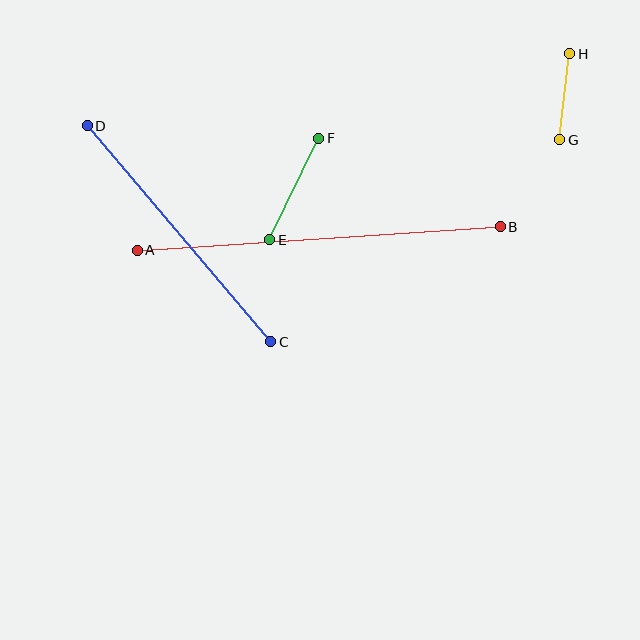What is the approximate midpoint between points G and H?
The midpoint is at approximately (565, 97) pixels.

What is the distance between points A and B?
The distance is approximately 363 pixels.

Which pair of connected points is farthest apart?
Points A and B are farthest apart.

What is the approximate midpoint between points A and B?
The midpoint is at approximately (319, 239) pixels.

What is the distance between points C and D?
The distance is approximately 283 pixels.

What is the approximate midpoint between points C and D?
The midpoint is at approximately (179, 234) pixels.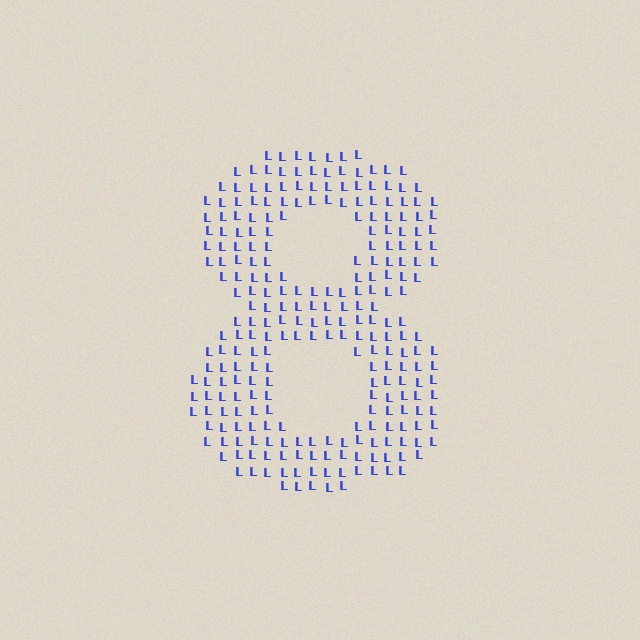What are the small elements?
The small elements are letter L's.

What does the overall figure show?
The overall figure shows the digit 8.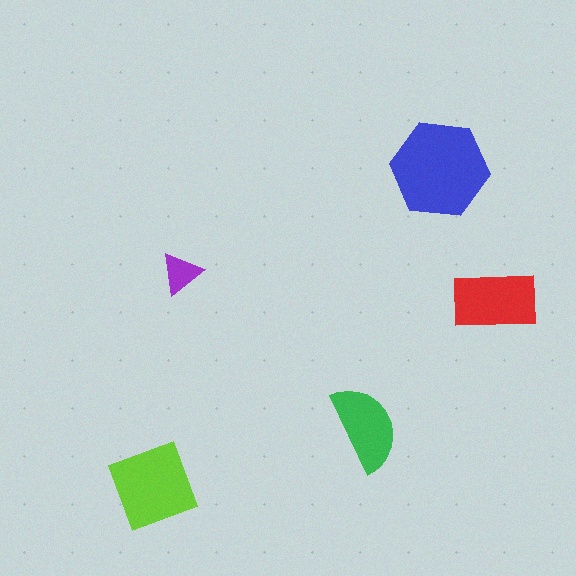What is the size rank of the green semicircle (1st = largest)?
4th.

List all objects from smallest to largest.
The purple triangle, the green semicircle, the red rectangle, the lime diamond, the blue hexagon.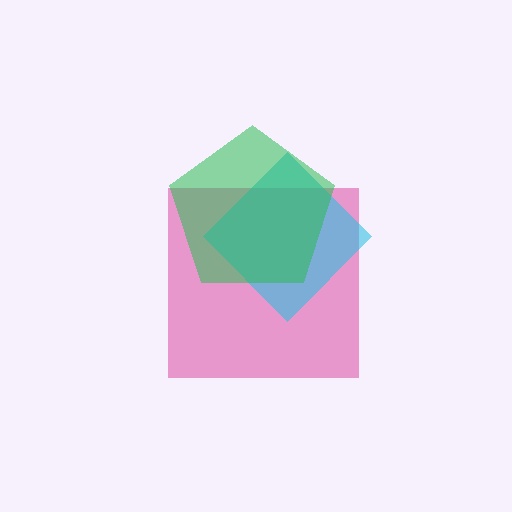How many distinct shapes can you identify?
There are 3 distinct shapes: a pink square, a cyan diamond, a green pentagon.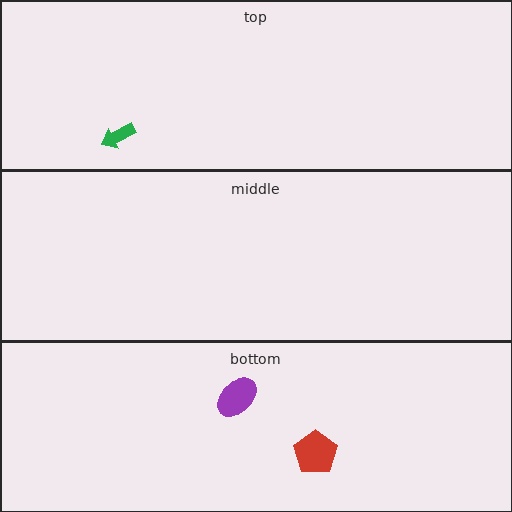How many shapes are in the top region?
1.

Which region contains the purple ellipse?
The bottom region.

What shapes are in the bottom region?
The purple ellipse, the red pentagon.